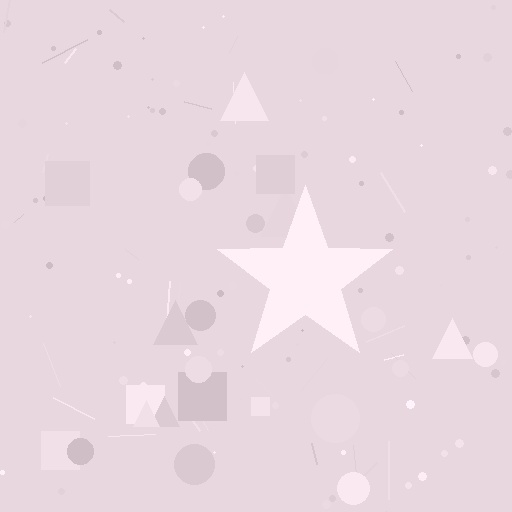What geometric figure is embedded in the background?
A star is embedded in the background.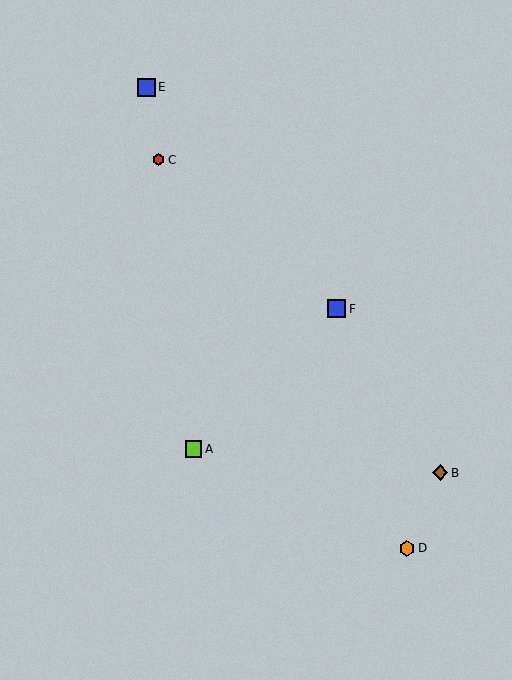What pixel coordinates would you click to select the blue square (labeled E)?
Click at (147, 87) to select the blue square E.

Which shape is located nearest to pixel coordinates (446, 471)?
The brown diamond (labeled B) at (440, 473) is nearest to that location.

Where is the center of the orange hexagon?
The center of the orange hexagon is at (407, 548).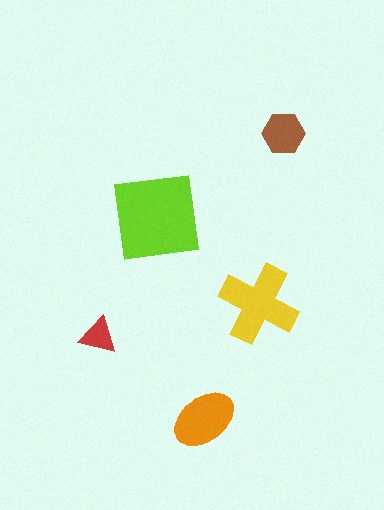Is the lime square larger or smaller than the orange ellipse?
Larger.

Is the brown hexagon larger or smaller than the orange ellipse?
Smaller.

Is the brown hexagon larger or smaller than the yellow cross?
Smaller.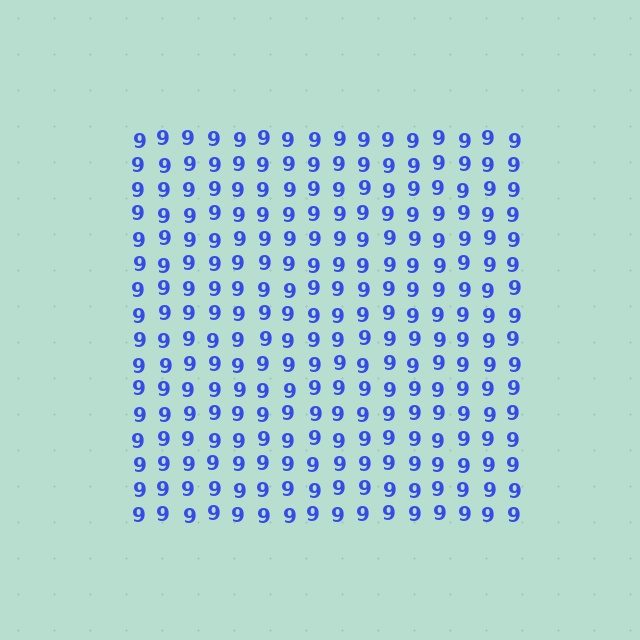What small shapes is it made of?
It is made of small digit 9's.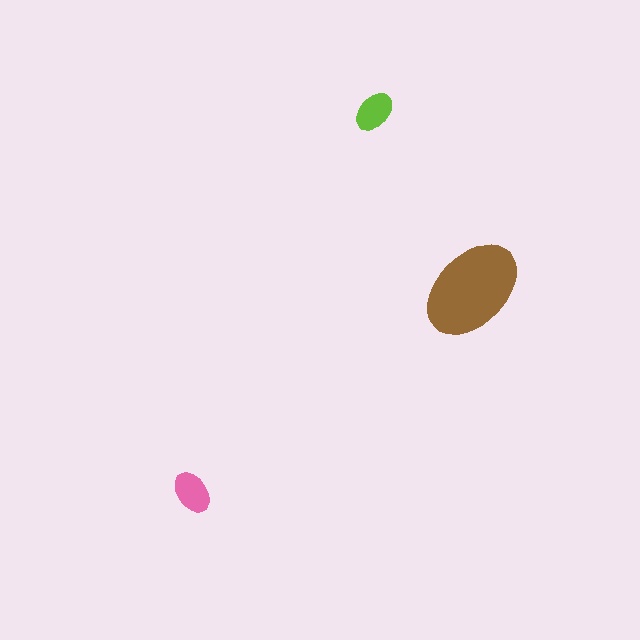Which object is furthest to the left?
The pink ellipse is leftmost.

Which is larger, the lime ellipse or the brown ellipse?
The brown one.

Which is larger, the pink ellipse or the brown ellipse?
The brown one.